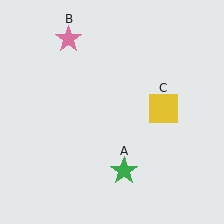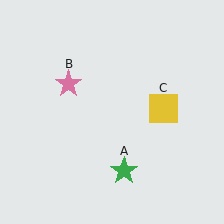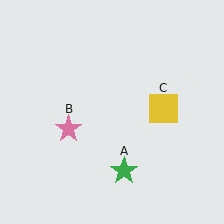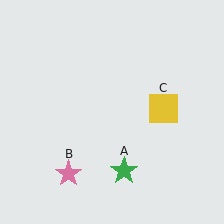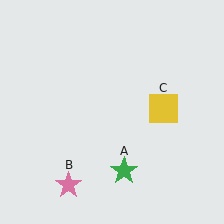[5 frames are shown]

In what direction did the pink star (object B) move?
The pink star (object B) moved down.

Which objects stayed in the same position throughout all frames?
Green star (object A) and yellow square (object C) remained stationary.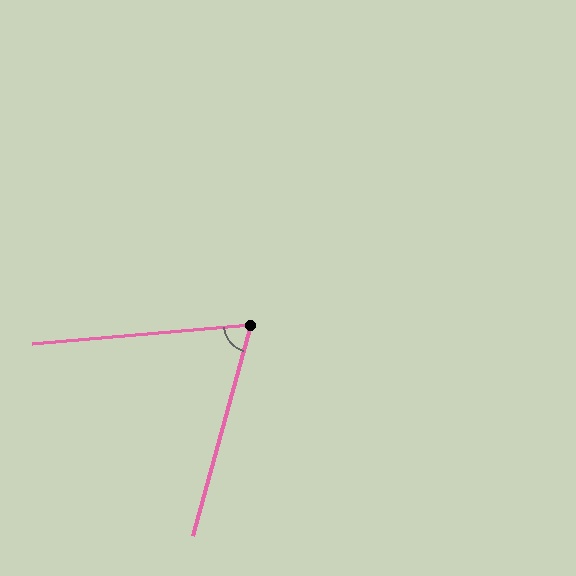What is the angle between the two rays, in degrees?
Approximately 70 degrees.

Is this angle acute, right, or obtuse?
It is acute.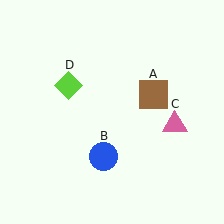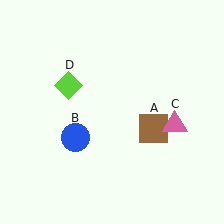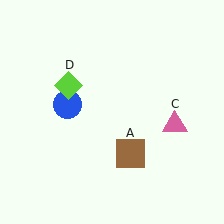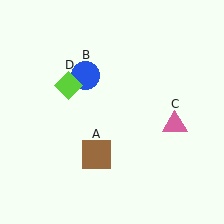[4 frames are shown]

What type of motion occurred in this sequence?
The brown square (object A), blue circle (object B) rotated clockwise around the center of the scene.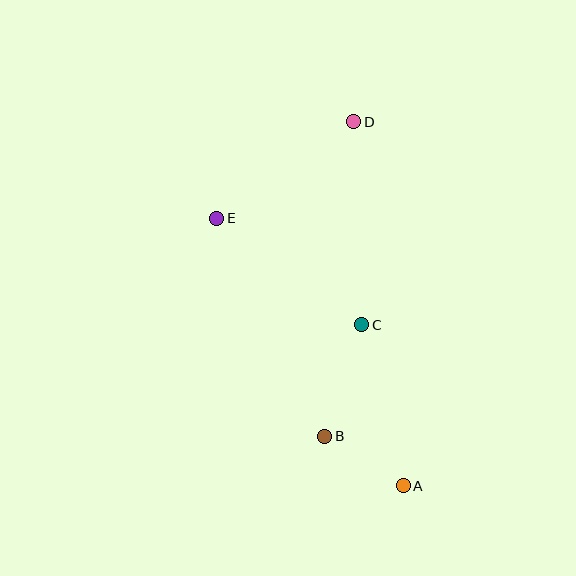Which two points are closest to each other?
Points A and B are closest to each other.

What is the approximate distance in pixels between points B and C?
The distance between B and C is approximately 118 pixels.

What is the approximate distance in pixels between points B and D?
The distance between B and D is approximately 316 pixels.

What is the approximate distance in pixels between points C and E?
The distance between C and E is approximately 180 pixels.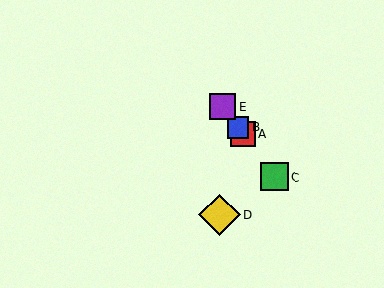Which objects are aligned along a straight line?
Objects A, B, C, E are aligned along a straight line.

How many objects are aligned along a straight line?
4 objects (A, B, C, E) are aligned along a straight line.